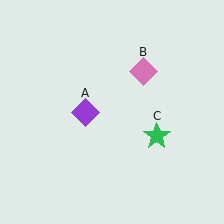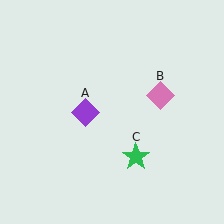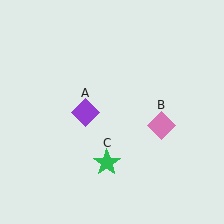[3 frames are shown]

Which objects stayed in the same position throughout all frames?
Purple diamond (object A) remained stationary.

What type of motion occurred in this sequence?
The pink diamond (object B), green star (object C) rotated clockwise around the center of the scene.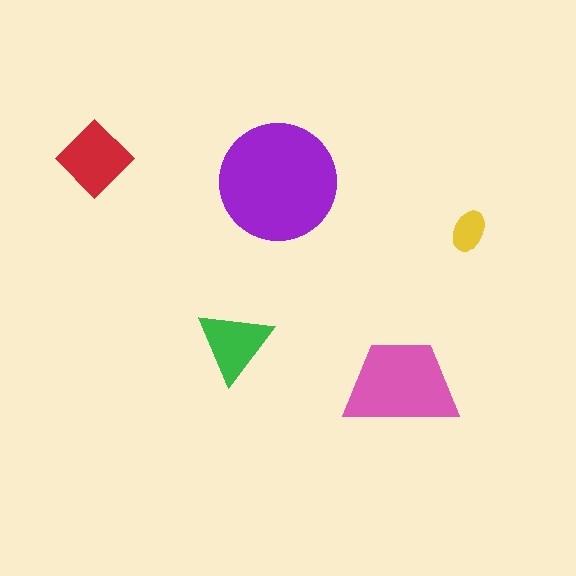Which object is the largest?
The purple circle.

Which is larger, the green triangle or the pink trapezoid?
The pink trapezoid.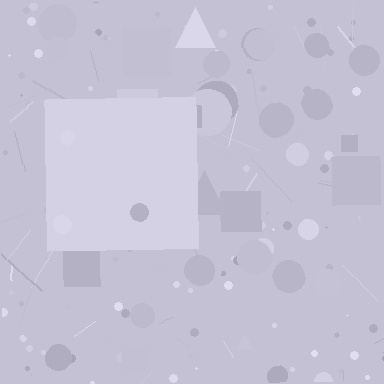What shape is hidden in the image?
A square is hidden in the image.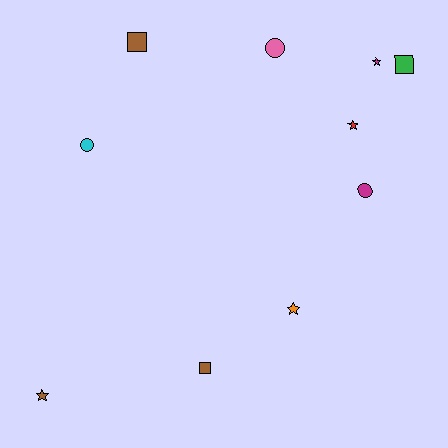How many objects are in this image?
There are 10 objects.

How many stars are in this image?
There are 4 stars.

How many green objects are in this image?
There is 1 green object.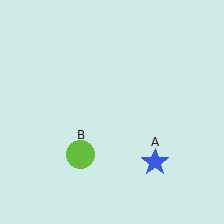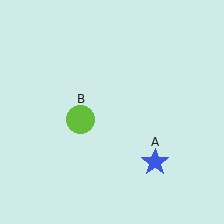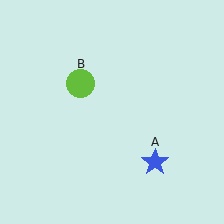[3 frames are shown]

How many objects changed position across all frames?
1 object changed position: lime circle (object B).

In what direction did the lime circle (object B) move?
The lime circle (object B) moved up.